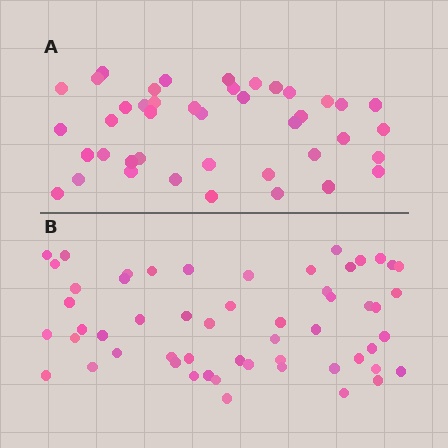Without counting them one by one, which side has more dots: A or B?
Region B (the bottom region) has more dots.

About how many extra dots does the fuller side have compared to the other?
Region B has approximately 15 more dots than region A.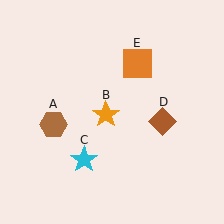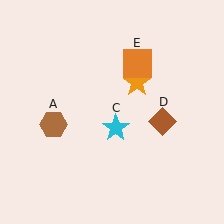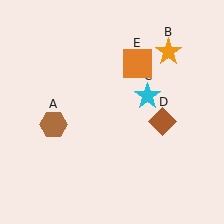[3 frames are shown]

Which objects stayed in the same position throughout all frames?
Brown hexagon (object A) and brown diamond (object D) and orange square (object E) remained stationary.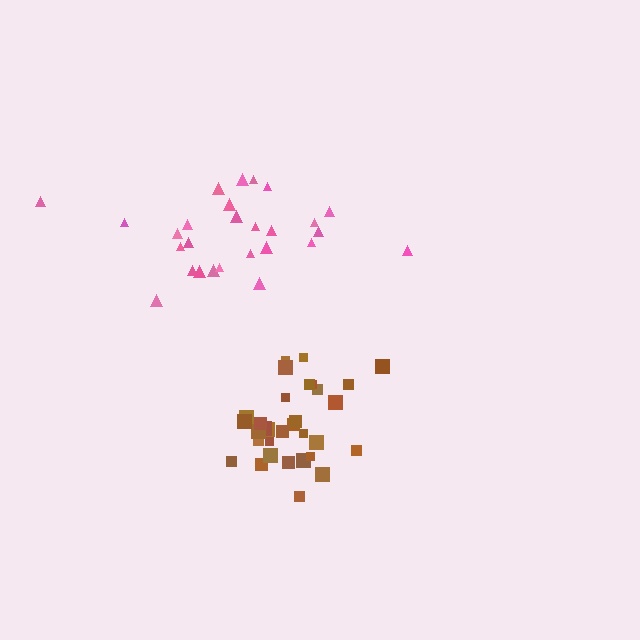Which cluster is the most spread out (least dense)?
Pink.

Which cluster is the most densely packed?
Brown.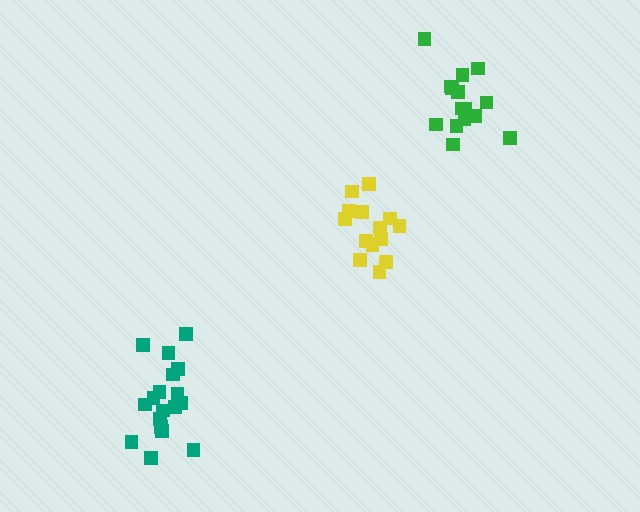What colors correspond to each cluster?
The clusters are colored: yellow, teal, green.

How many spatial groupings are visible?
There are 3 spatial groupings.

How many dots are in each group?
Group 1: 14 dots, Group 2: 18 dots, Group 3: 15 dots (47 total).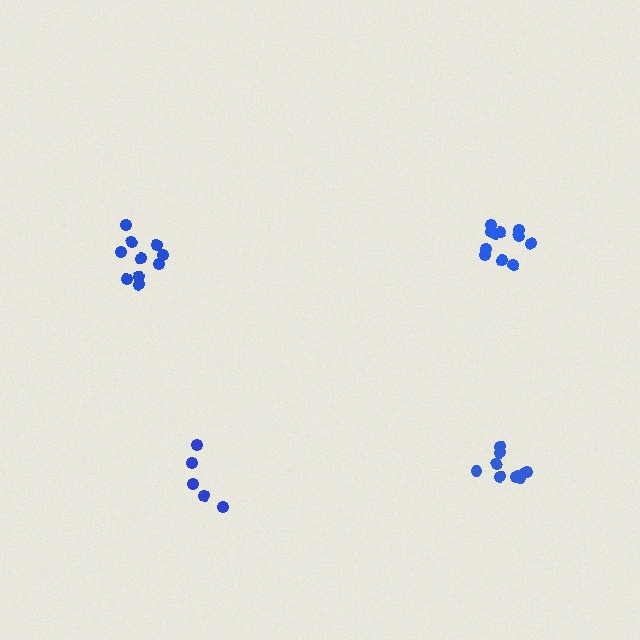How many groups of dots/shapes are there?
There are 4 groups.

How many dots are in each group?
Group 1: 5 dots, Group 2: 10 dots, Group 3: 11 dots, Group 4: 10 dots (36 total).